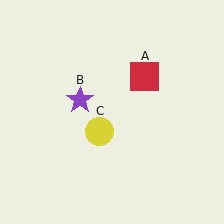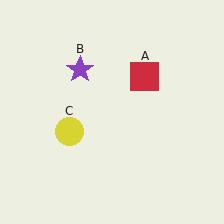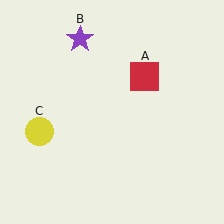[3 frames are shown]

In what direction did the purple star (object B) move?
The purple star (object B) moved up.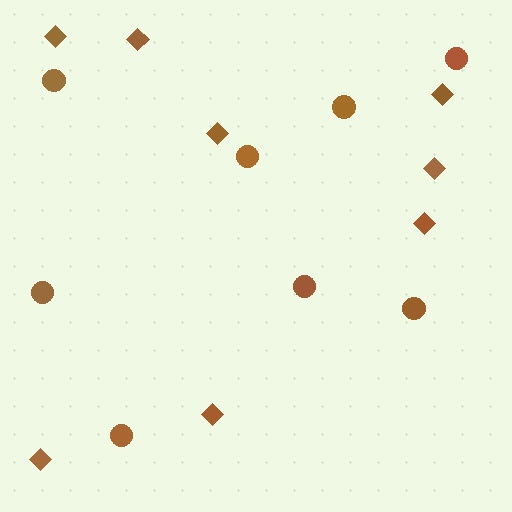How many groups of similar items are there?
There are 2 groups: one group of circles (8) and one group of diamonds (8).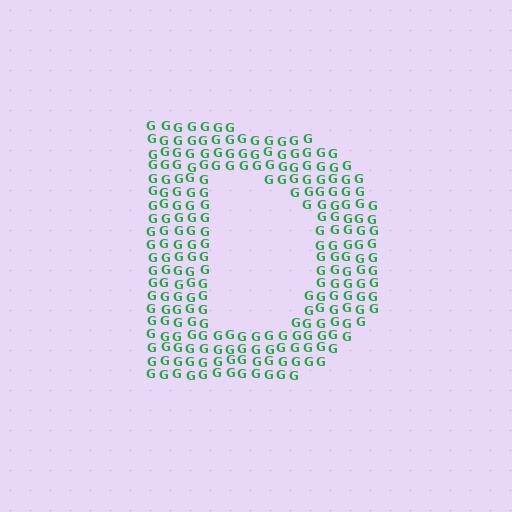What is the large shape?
The large shape is the letter D.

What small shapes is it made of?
It is made of small letter G's.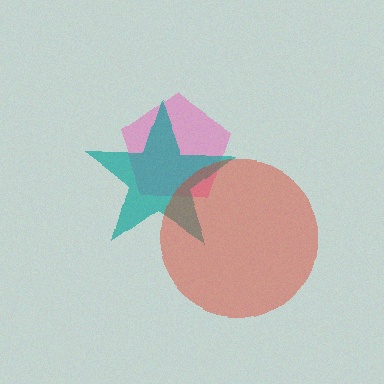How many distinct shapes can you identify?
There are 3 distinct shapes: a pink pentagon, a teal star, a red circle.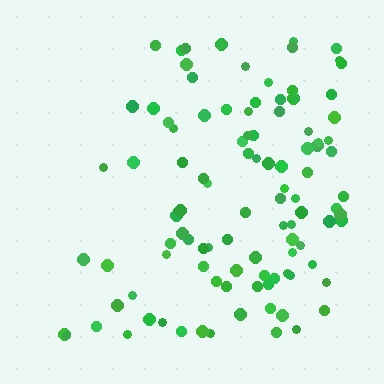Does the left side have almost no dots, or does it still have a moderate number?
Still a moderate number, just noticeably fewer than the right.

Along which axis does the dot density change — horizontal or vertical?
Horizontal.